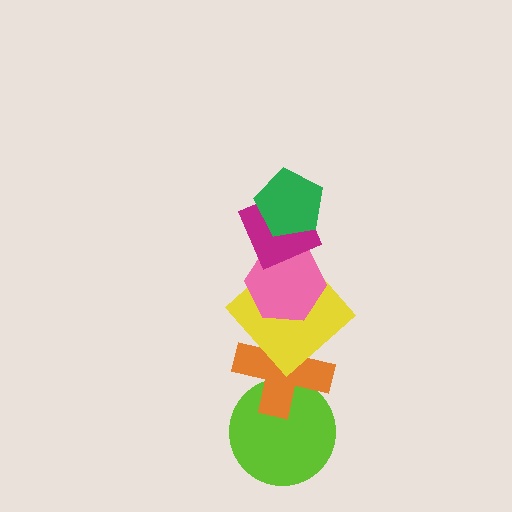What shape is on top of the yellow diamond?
The pink hexagon is on top of the yellow diamond.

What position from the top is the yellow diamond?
The yellow diamond is 4th from the top.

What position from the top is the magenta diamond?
The magenta diamond is 2nd from the top.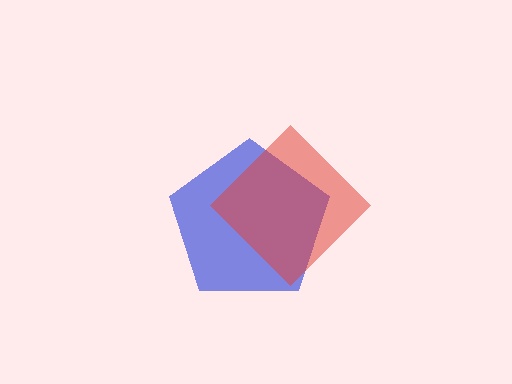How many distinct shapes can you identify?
There are 2 distinct shapes: a blue pentagon, a red diamond.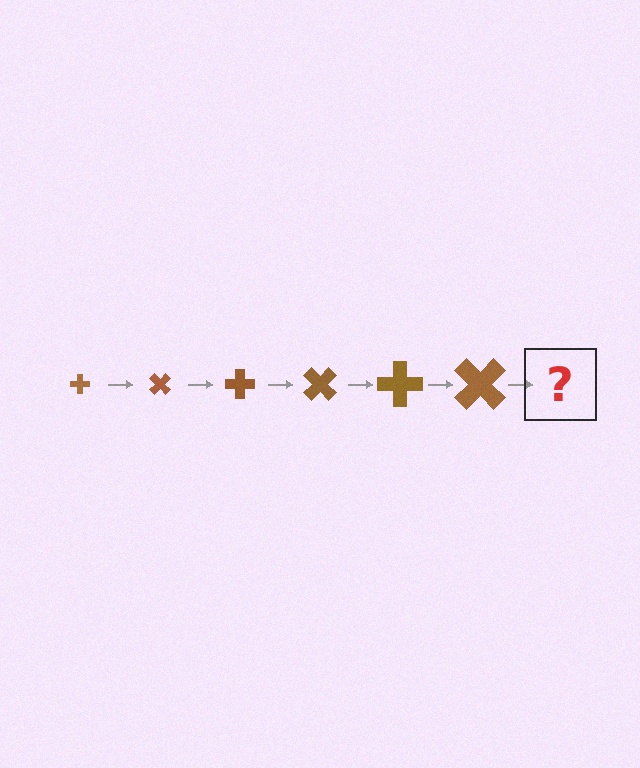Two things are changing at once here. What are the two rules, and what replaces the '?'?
The two rules are that the cross grows larger each step and it rotates 45 degrees each step. The '?' should be a cross, larger than the previous one and rotated 270 degrees from the start.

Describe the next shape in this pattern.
It should be a cross, larger than the previous one and rotated 270 degrees from the start.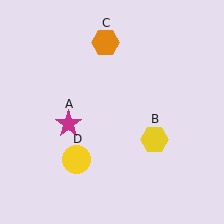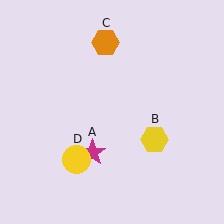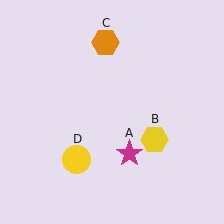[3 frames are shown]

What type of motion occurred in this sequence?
The magenta star (object A) rotated counterclockwise around the center of the scene.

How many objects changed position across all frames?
1 object changed position: magenta star (object A).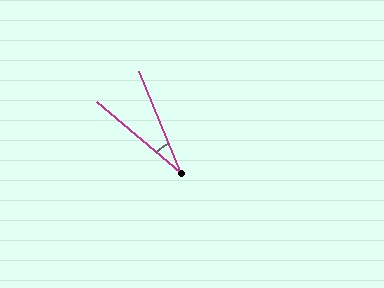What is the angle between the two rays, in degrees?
Approximately 27 degrees.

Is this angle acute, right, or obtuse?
It is acute.